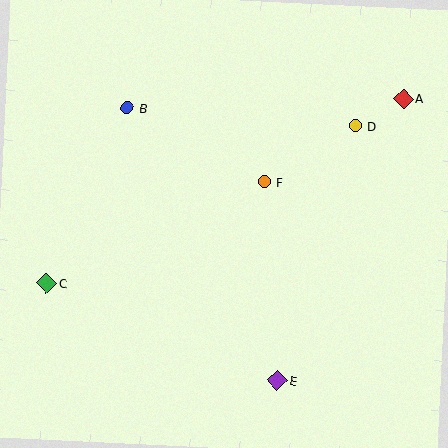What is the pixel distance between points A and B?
The distance between A and B is 276 pixels.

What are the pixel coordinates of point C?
Point C is at (47, 283).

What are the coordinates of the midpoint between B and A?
The midpoint between B and A is at (265, 103).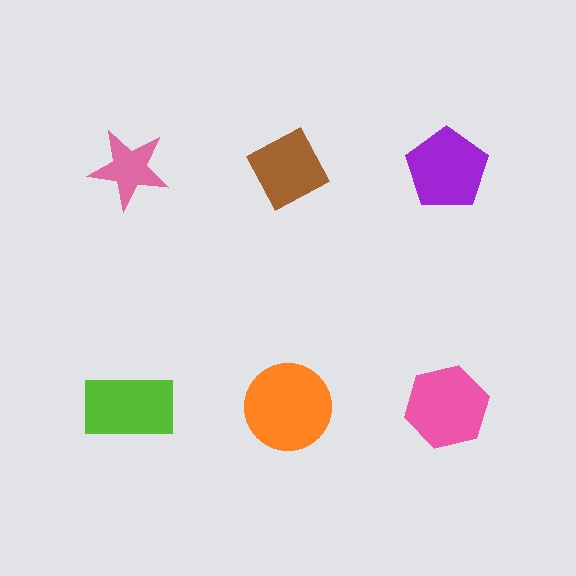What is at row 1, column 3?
A purple pentagon.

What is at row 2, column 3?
A pink hexagon.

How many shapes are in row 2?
3 shapes.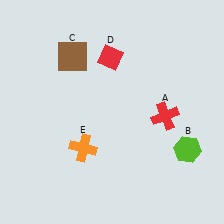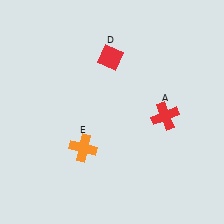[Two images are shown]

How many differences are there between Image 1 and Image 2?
There are 2 differences between the two images.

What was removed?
The lime hexagon (B), the brown square (C) were removed in Image 2.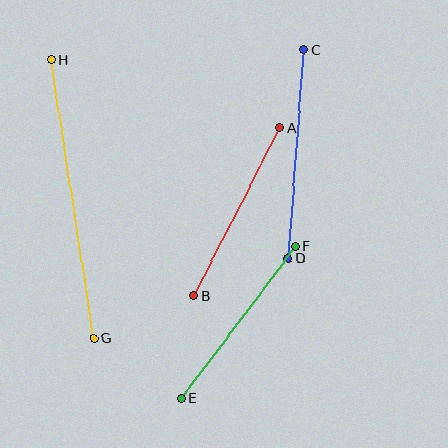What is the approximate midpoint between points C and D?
The midpoint is at approximately (296, 154) pixels.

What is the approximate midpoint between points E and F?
The midpoint is at approximately (239, 322) pixels.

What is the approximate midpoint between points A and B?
The midpoint is at approximately (237, 212) pixels.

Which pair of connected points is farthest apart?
Points G and H are farthest apart.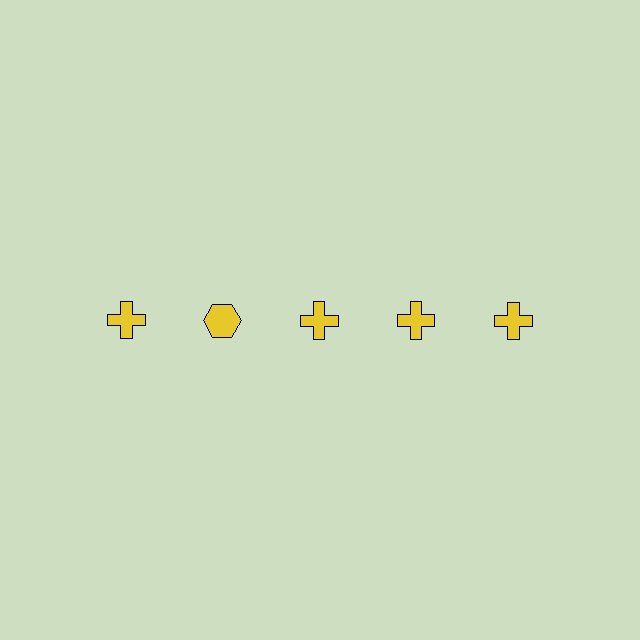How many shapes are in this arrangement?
There are 5 shapes arranged in a grid pattern.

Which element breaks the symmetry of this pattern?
The yellow hexagon in the top row, second from left column breaks the symmetry. All other shapes are yellow crosses.